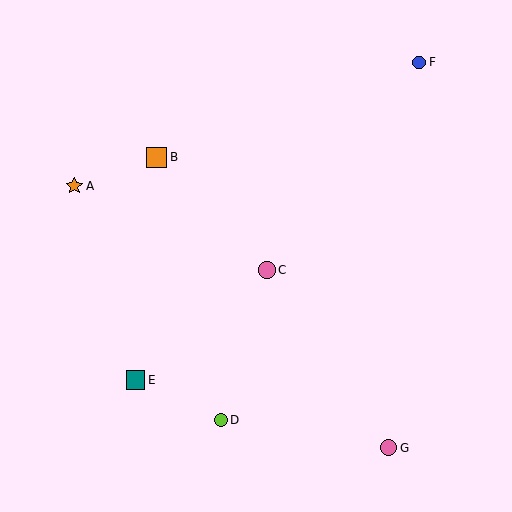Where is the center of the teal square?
The center of the teal square is at (136, 380).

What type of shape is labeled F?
Shape F is a blue circle.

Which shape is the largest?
The orange square (labeled B) is the largest.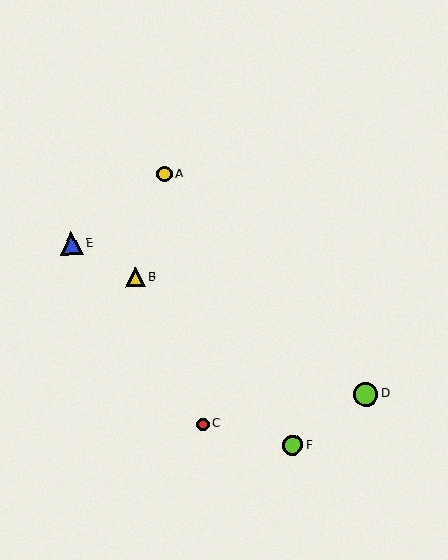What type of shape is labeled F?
Shape F is a lime circle.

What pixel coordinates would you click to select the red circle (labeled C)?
Click at (203, 424) to select the red circle C.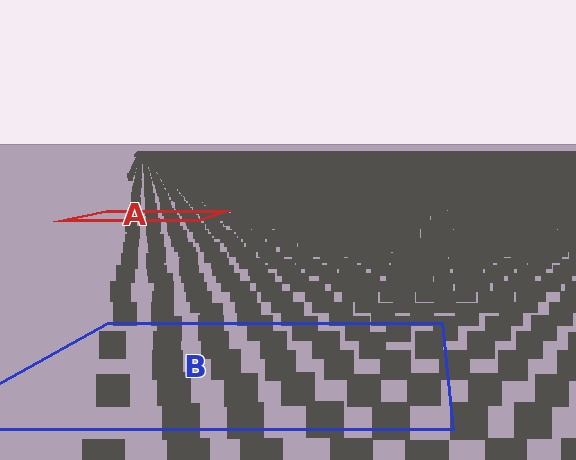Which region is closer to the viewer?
Region B is closer. The texture elements there are larger and more spread out.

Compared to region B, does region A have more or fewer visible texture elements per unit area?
Region A has more texture elements per unit area — they are packed more densely because it is farther away.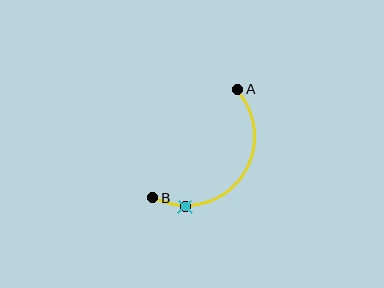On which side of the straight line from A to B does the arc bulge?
The arc bulges below and to the right of the straight line connecting A and B.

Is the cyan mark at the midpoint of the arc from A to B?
No. The cyan mark lies on the arc but is closer to endpoint B. The arc midpoint would be at the point on the curve equidistant along the arc from both A and B.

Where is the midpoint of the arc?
The arc midpoint is the point on the curve farthest from the straight line joining A and B. It sits below and to the right of that line.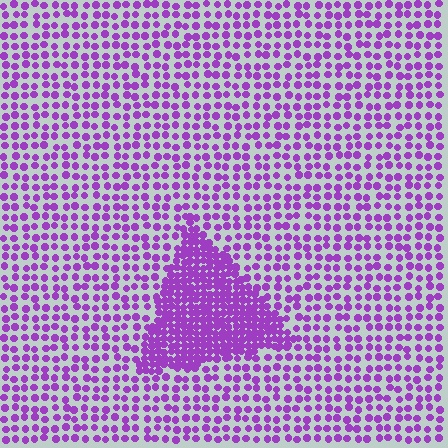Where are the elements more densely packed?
The elements are more densely packed inside the triangle boundary.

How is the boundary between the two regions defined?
The boundary is defined by a change in element density (approximately 2.4x ratio). All elements are the same color, size, and shape.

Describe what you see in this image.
The image contains small purple elements arranged at two different densities. A triangle-shaped region is visible where the elements are more densely packed than the surrounding area.